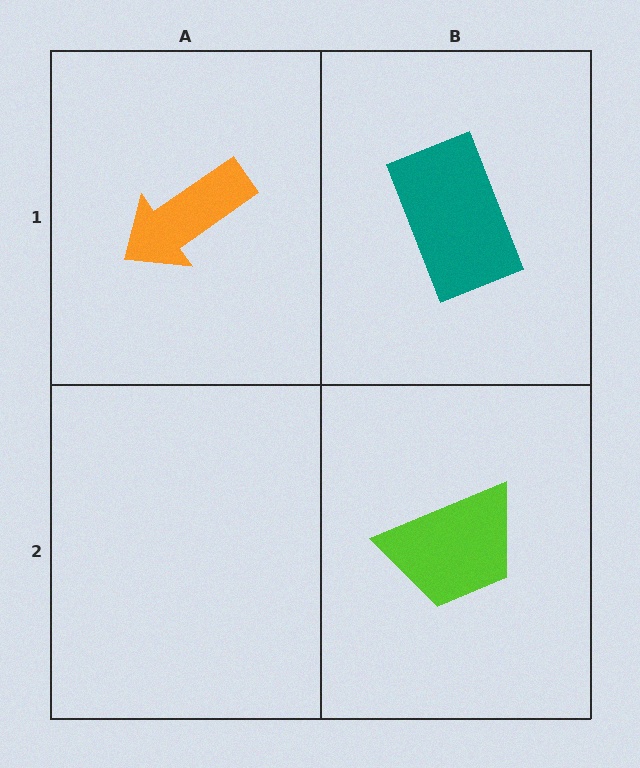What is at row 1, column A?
An orange arrow.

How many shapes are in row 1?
2 shapes.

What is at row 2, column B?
A lime trapezoid.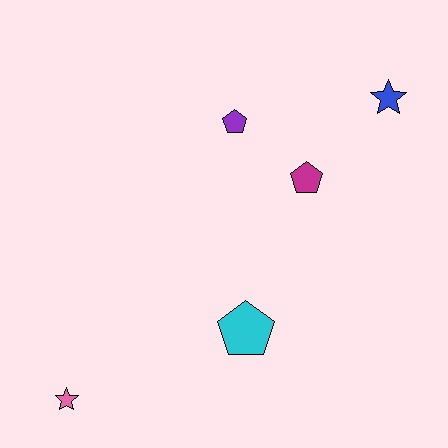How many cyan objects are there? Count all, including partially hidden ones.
There is 1 cyan object.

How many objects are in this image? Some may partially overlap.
There are 5 objects.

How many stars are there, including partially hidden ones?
There are 2 stars.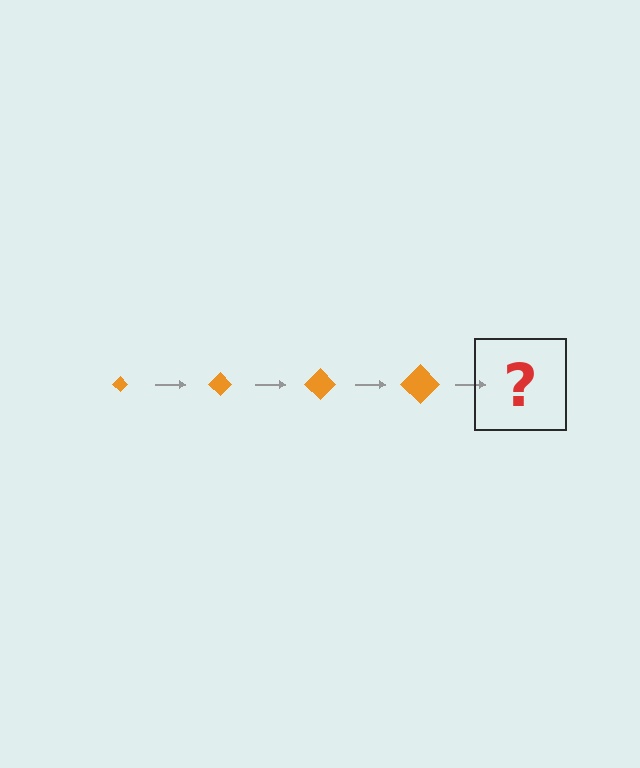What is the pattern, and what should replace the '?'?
The pattern is that the diamond gets progressively larger each step. The '?' should be an orange diamond, larger than the previous one.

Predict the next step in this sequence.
The next step is an orange diamond, larger than the previous one.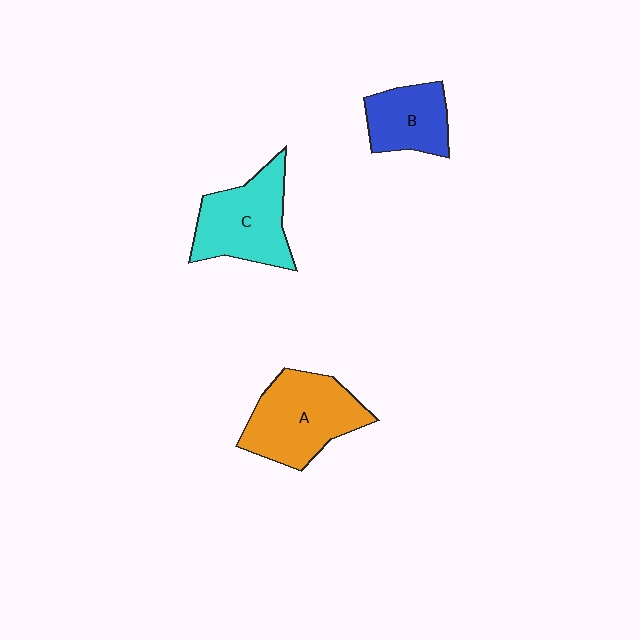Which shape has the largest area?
Shape A (orange).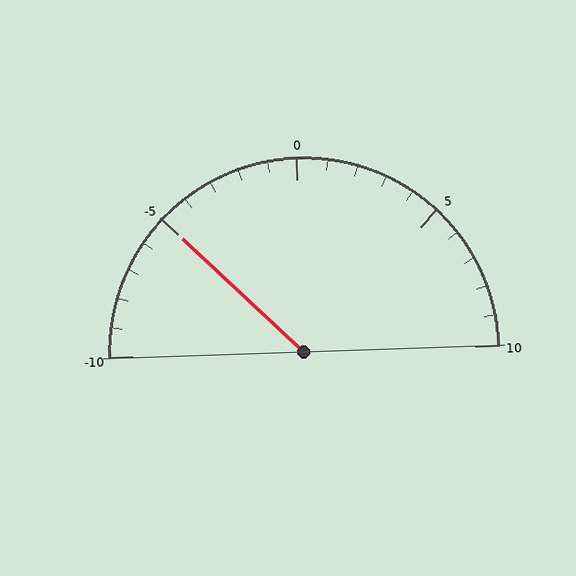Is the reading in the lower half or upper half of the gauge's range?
The reading is in the lower half of the range (-10 to 10).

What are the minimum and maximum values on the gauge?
The gauge ranges from -10 to 10.